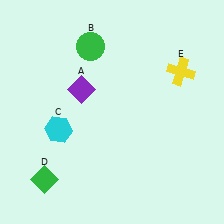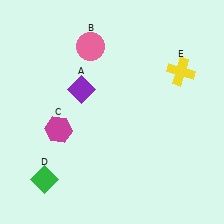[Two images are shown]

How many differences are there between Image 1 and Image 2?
There are 2 differences between the two images.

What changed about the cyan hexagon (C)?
In Image 1, C is cyan. In Image 2, it changed to magenta.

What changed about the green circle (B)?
In Image 1, B is green. In Image 2, it changed to pink.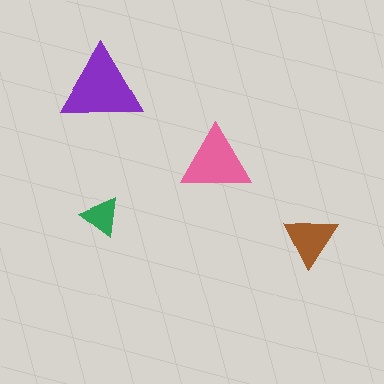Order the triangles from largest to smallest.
the purple one, the pink one, the brown one, the green one.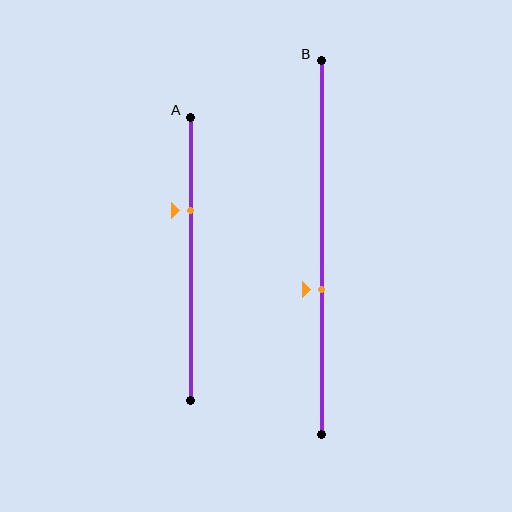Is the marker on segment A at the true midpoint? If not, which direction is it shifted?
No, the marker on segment A is shifted upward by about 17% of the segment length.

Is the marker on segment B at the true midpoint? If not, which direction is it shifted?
No, the marker on segment B is shifted downward by about 11% of the segment length.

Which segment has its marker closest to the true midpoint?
Segment B has its marker closest to the true midpoint.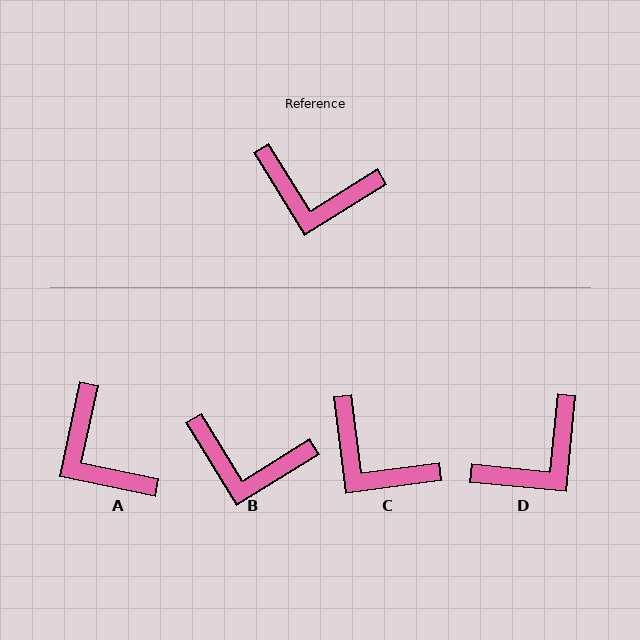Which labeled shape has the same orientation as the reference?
B.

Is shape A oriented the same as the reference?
No, it is off by about 44 degrees.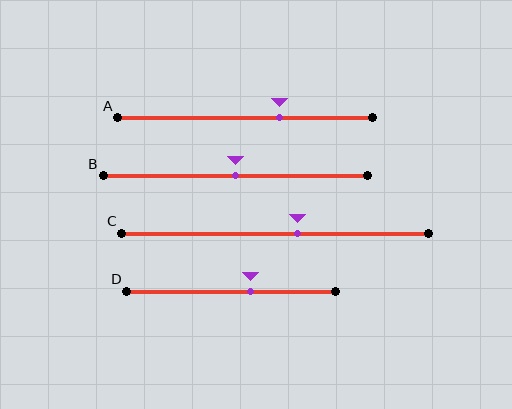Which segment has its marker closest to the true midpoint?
Segment B has its marker closest to the true midpoint.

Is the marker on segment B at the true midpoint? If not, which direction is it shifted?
Yes, the marker on segment B is at the true midpoint.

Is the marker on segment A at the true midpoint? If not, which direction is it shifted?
No, the marker on segment A is shifted to the right by about 13% of the segment length.